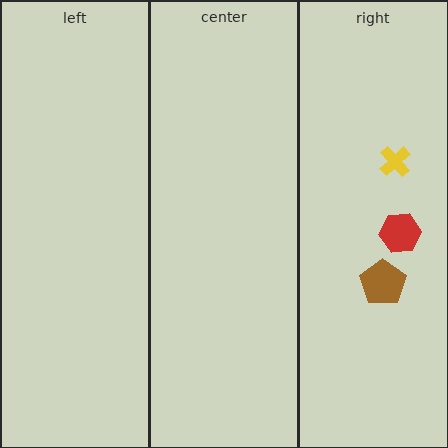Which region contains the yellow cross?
The right region.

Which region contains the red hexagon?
The right region.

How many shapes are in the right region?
3.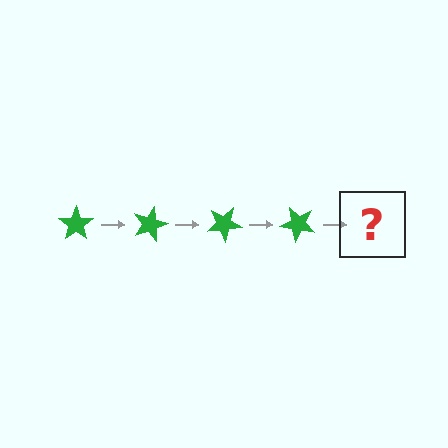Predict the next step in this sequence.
The next step is a green star rotated 60 degrees.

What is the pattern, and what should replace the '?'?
The pattern is that the star rotates 15 degrees each step. The '?' should be a green star rotated 60 degrees.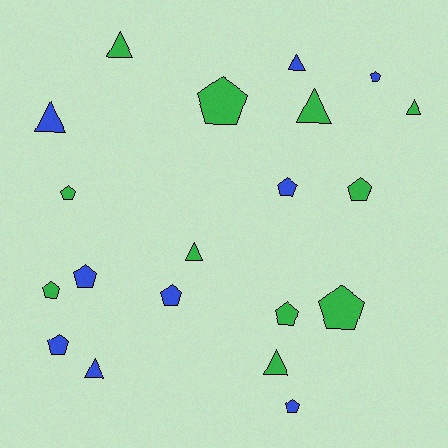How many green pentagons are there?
There are 6 green pentagons.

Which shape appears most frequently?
Pentagon, with 12 objects.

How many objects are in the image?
There are 20 objects.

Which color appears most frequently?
Green, with 11 objects.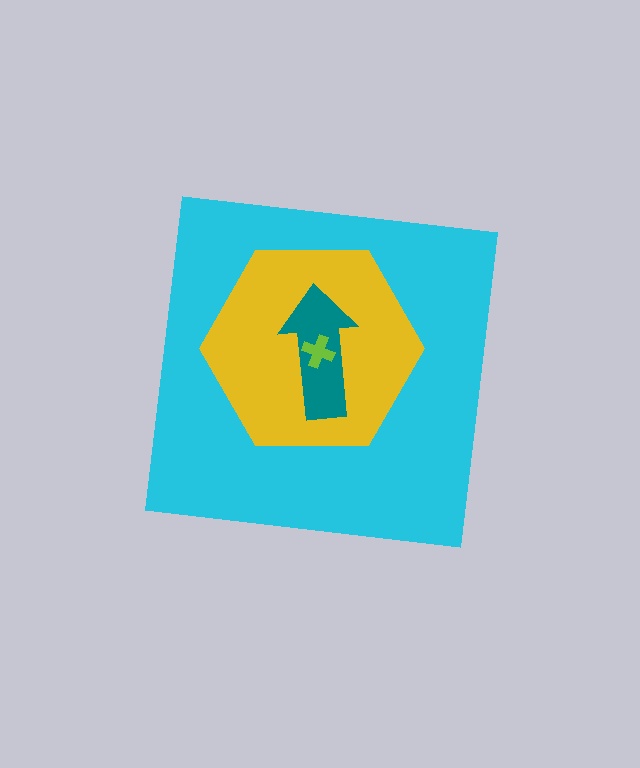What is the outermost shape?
The cyan square.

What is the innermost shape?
The lime cross.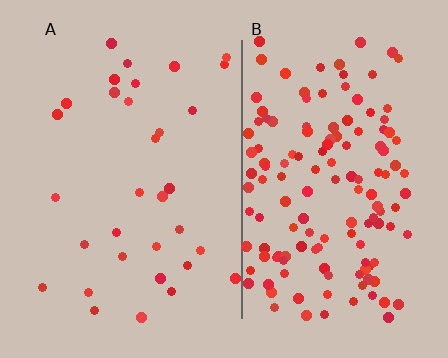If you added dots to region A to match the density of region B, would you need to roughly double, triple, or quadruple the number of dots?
Approximately quadruple.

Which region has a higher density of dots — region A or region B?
B (the right).